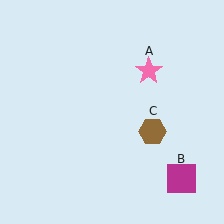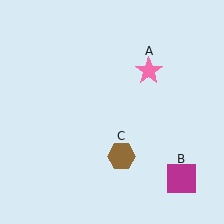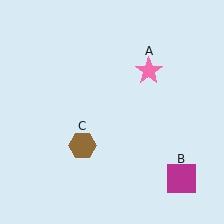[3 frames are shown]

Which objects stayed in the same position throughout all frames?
Pink star (object A) and magenta square (object B) remained stationary.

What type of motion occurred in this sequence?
The brown hexagon (object C) rotated clockwise around the center of the scene.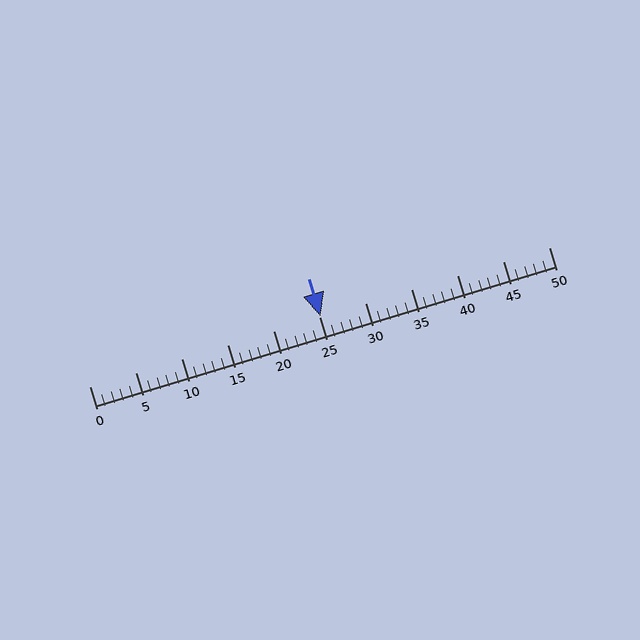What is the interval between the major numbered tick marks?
The major tick marks are spaced 5 units apart.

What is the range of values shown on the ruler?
The ruler shows values from 0 to 50.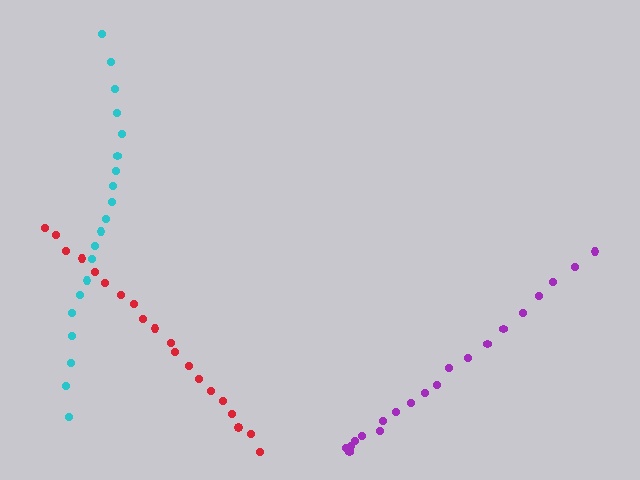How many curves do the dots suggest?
There are 3 distinct paths.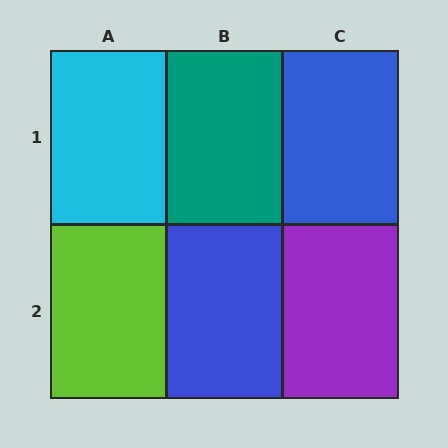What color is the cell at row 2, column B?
Blue.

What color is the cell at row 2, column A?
Lime.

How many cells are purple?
1 cell is purple.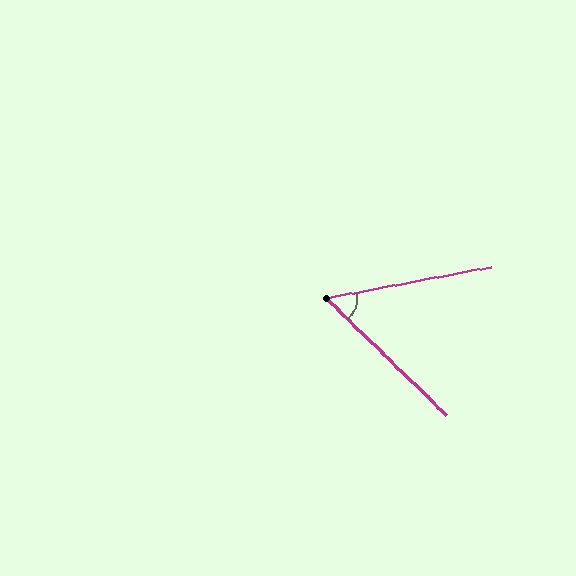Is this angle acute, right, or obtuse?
It is acute.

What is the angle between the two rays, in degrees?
Approximately 55 degrees.